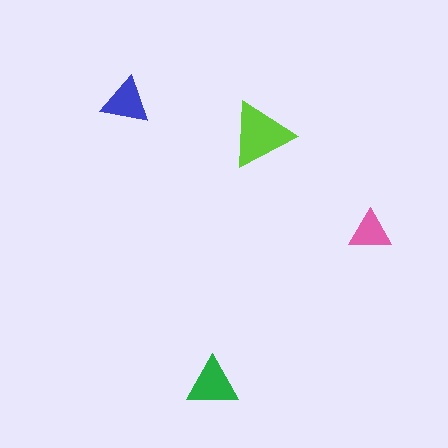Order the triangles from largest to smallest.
the lime one, the green one, the blue one, the pink one.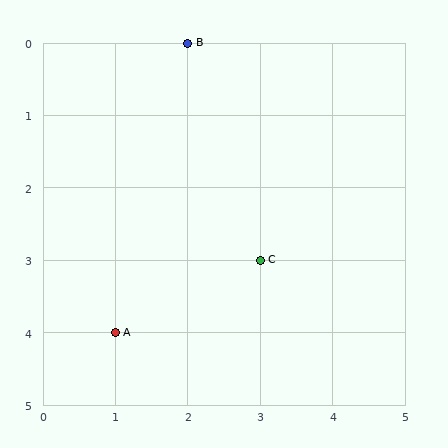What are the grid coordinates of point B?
Point B is at grid coordinates (2, 0).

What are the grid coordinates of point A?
Point A is at grid coordinates (1, 4).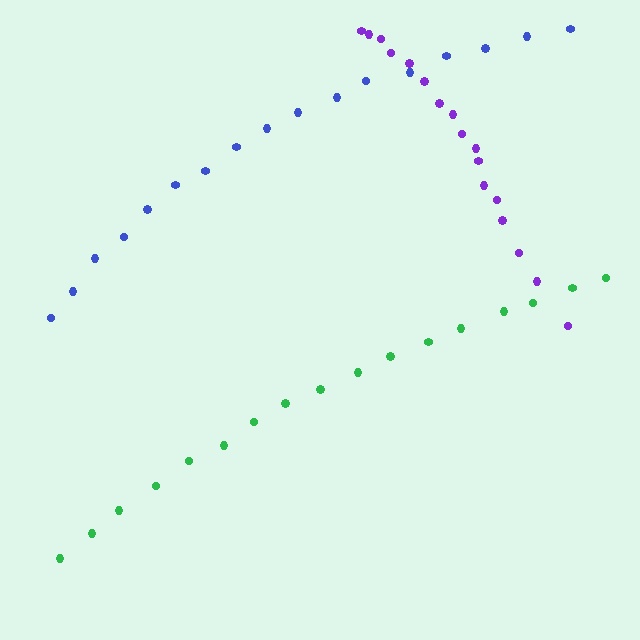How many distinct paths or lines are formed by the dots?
There are 3 distinct paths.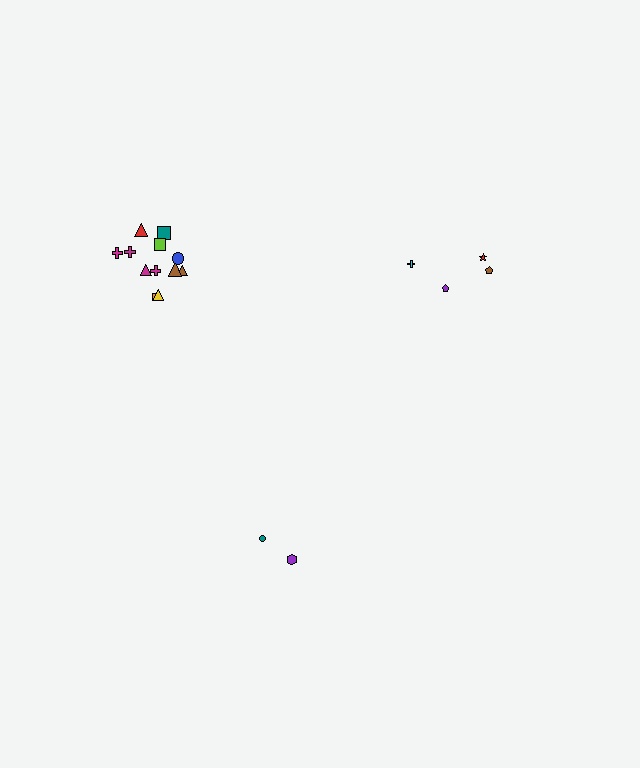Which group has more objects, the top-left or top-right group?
The top-left group.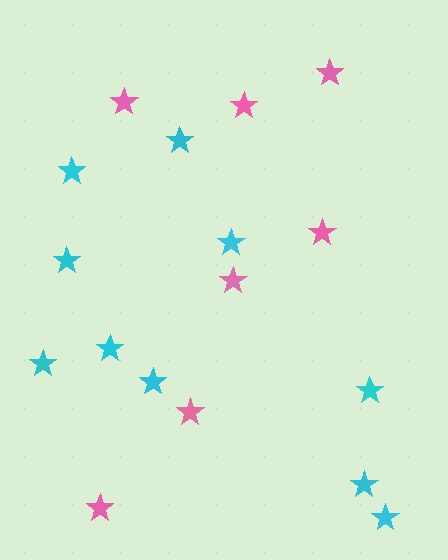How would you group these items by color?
There are 2 groups: one group of pink stars (7) and one group of cyan stars (10).